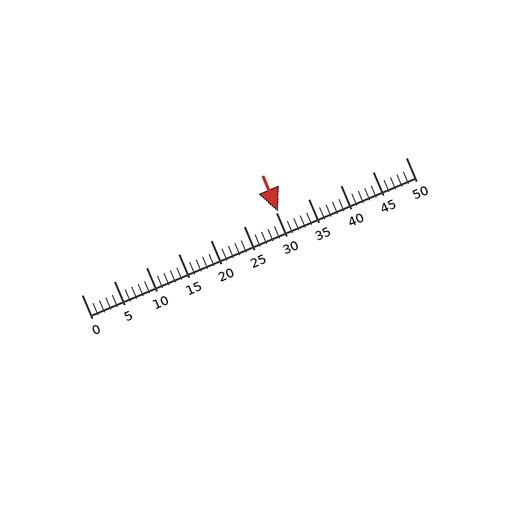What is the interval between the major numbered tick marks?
The major tick marks are spaced 5 units apart.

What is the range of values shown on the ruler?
The ruler shows values from 0 to 50.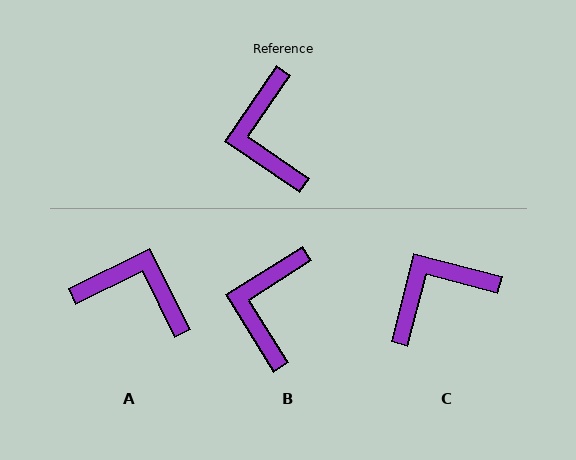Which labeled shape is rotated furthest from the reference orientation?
A, about 119 degrees away.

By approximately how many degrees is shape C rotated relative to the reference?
Approximately 70 degrees clockwise.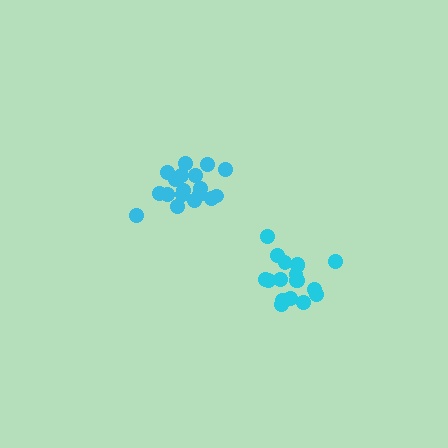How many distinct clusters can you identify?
There are 2 distinct clusters.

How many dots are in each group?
Group 1: 18 dots, Group 2: 18 dots (36 total).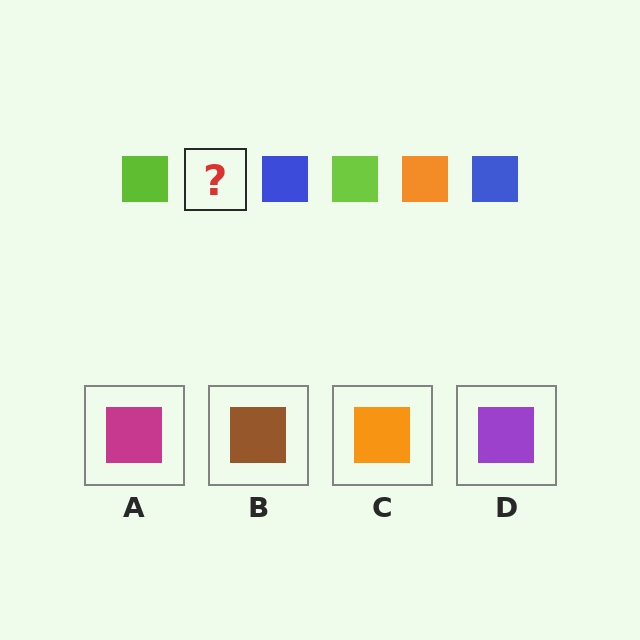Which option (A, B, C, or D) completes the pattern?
C.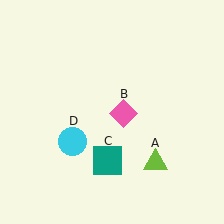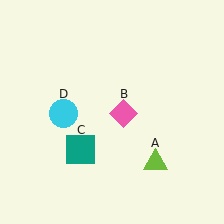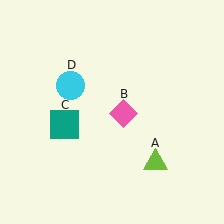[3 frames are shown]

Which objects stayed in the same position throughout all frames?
Lime triangle (object A) and pink diamond (object B) remained stationary.